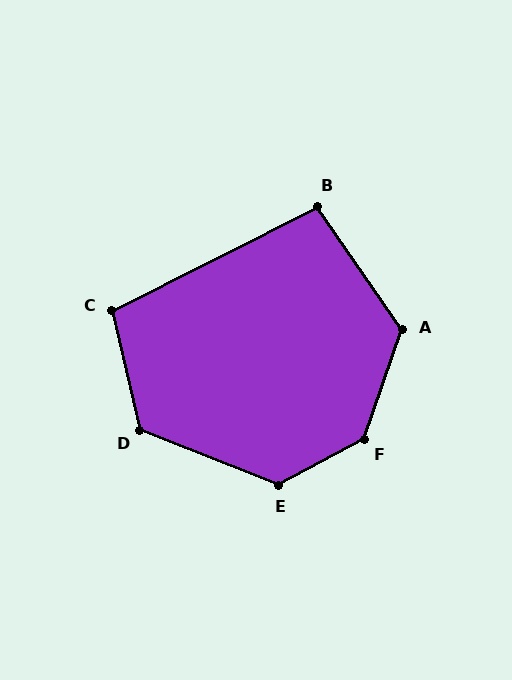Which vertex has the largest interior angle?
F, at approximately 137 degrees.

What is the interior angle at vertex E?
Approximately 130 degrees (obtuse).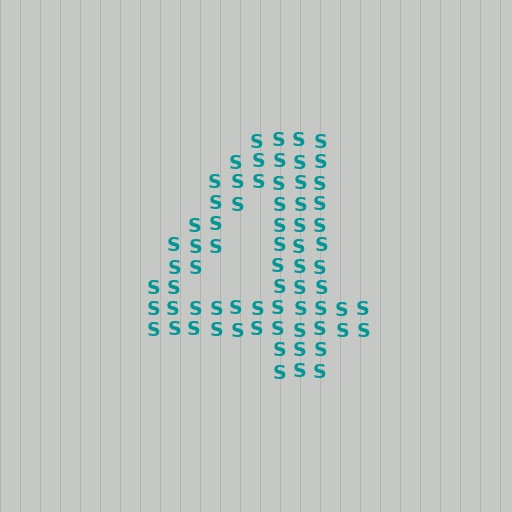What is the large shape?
The large shape is the digit 4.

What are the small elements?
The small elements are letter S's.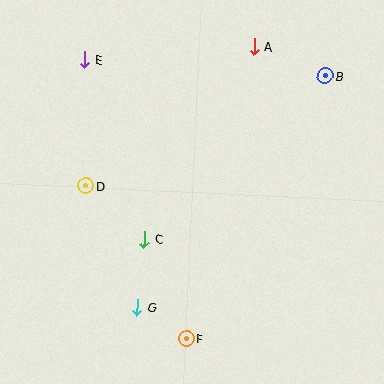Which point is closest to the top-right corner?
Point B is closest to the top-right corner.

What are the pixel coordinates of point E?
Point E is at (85, 60).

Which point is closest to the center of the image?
Point C at (144, 239) is closest to the center.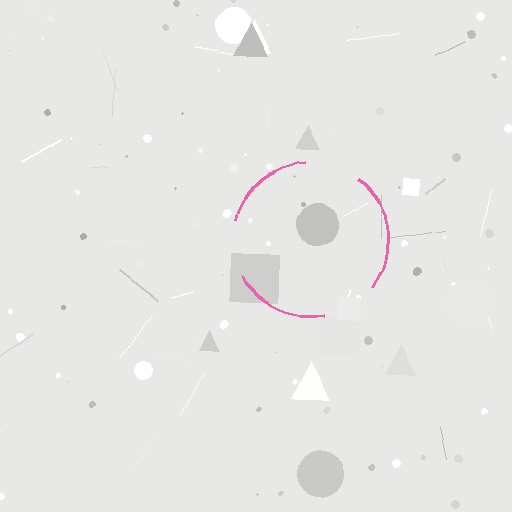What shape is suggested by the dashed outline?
The dashed outline suggests a circle.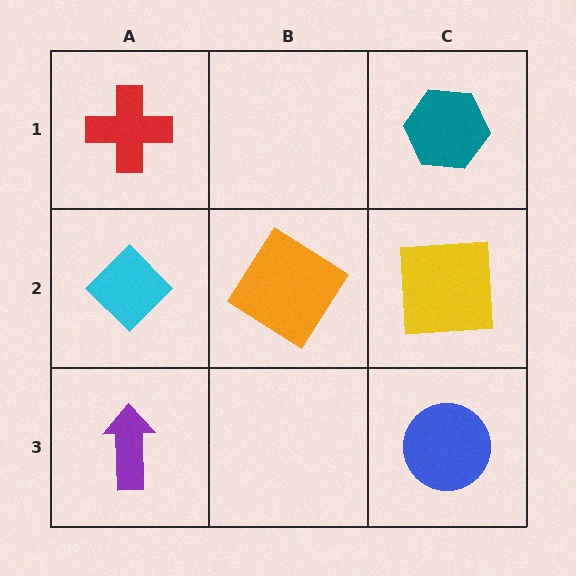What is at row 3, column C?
A blue circle.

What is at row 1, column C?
A teal hexagon.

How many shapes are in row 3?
2 shapes.